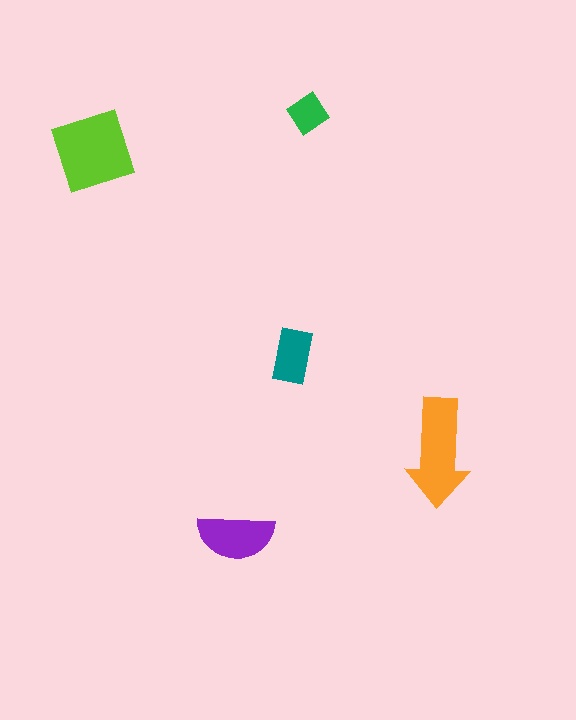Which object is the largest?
The lime diamond.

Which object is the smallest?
The green diamond.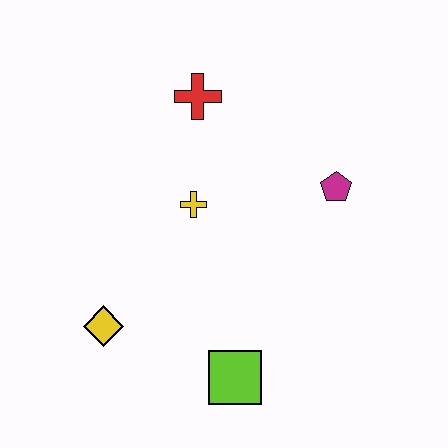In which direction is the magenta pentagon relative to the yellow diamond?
The magenta pentagon is to the right of the yellow diamond.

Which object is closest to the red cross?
The yellow cross is closest to the red cross.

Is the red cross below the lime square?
No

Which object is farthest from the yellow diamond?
The magenta pentagon is farthest from the yellow diamond.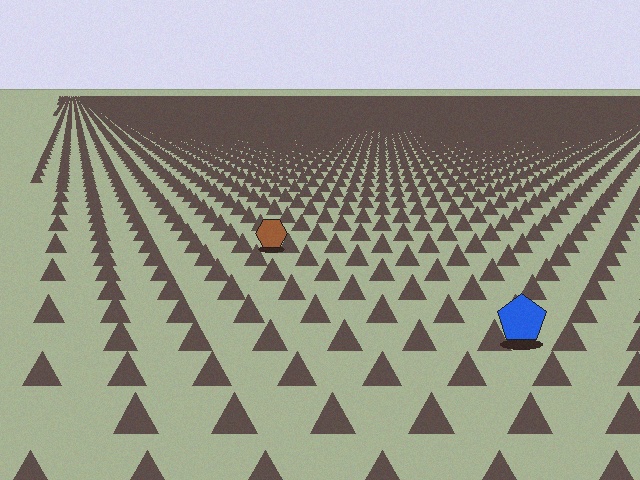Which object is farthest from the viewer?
The brown hexagon is farthest from the viewer. It appears smaller and the ground texture around it is denser.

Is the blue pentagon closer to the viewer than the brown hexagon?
Yes. The blue pentagon is closer — you can tell from the texture gradient: the ground texture is coarser near it.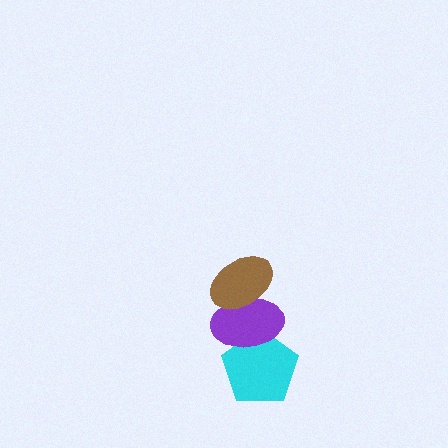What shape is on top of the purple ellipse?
The brown ellipse is on top of the purple ellipse.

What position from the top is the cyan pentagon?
The cyan pentagon is 3rd from the top.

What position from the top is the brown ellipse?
The brown ellipse is 1st from the top.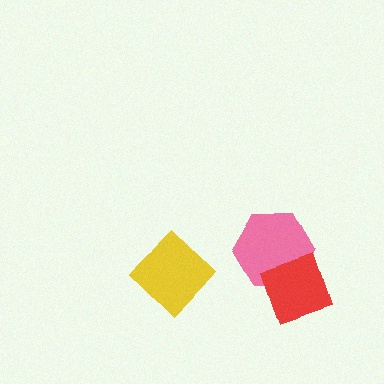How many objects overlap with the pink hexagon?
1 object overlaps with the pink hexagon.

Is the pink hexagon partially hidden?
Yes, it is partially covered by another shape.